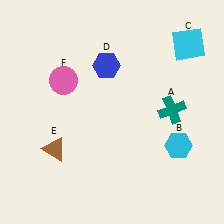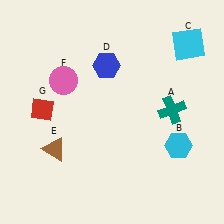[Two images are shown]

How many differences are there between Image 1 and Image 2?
There is 1 difference between the two images.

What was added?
A red diamond (G) was added in Image 2.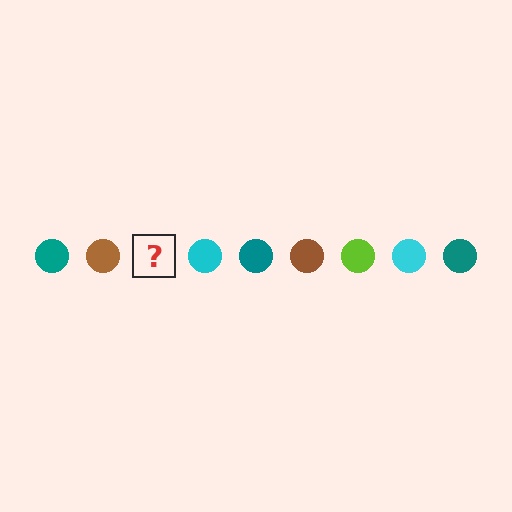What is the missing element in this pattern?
The missing element is a lime circle.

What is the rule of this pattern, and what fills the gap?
The rule is that the pattern cycles through teal, brown, lime, cyan circles. The gap should be filled with a lime circle.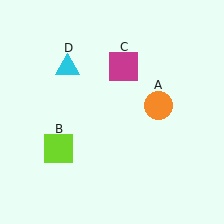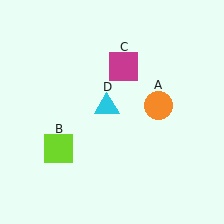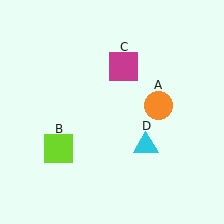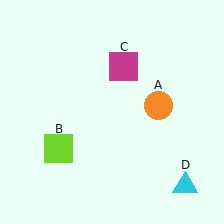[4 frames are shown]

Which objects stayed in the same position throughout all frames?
Orange circle (object A) and lime square (object B) and magenta square (object C) remained stationary.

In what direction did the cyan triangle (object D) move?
The cyan triangle (object D) moved down and to the right.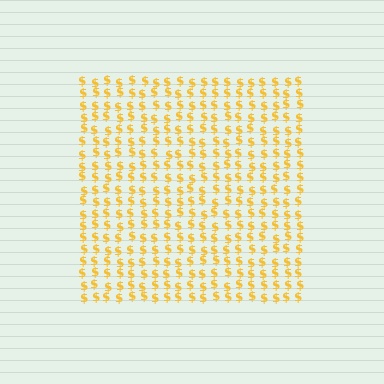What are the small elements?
The small elements are dollar signs.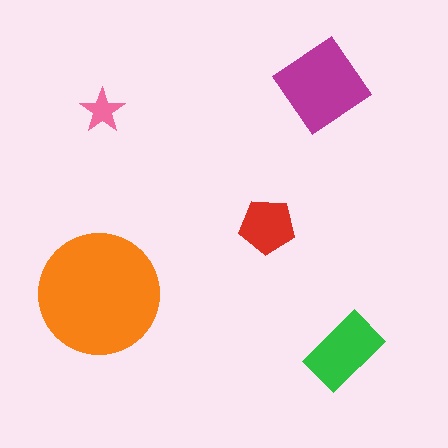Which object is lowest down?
The green rectangle is bottommost.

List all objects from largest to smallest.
The orange circle, the magenta diamond, the green rectangle, the red pentagon, the pink star.